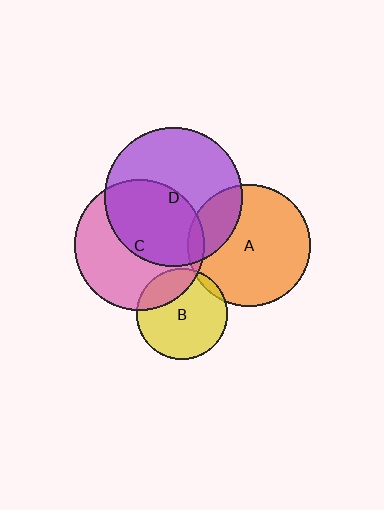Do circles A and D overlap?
Yes.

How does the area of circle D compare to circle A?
Approximately 1.3 times.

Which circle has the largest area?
Circle D (purple).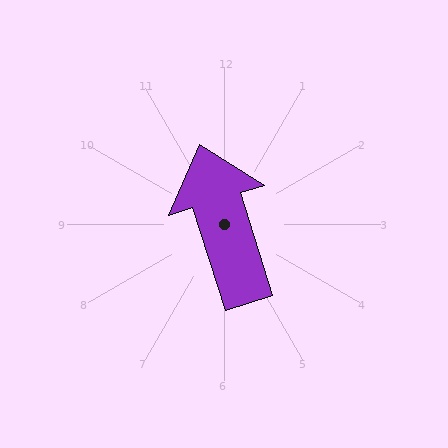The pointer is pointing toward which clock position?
Roughly 11 o'clock.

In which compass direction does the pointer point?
North.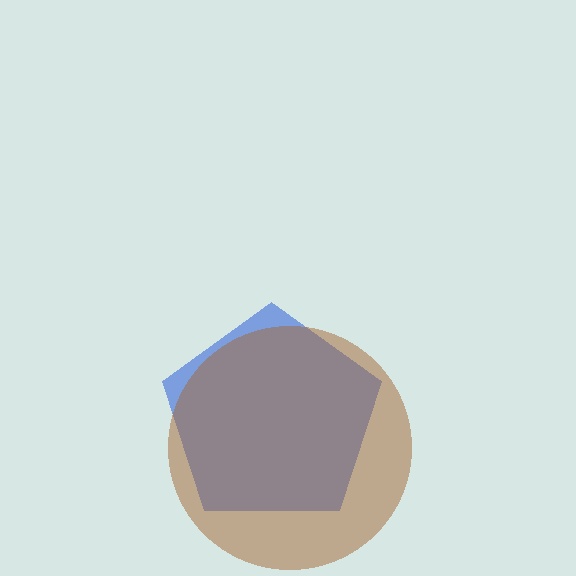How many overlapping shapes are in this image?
There are 2 overlapping shapes in the image.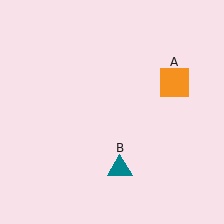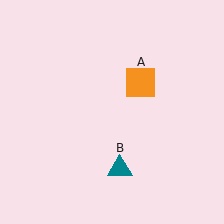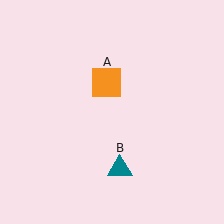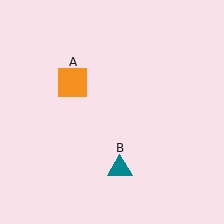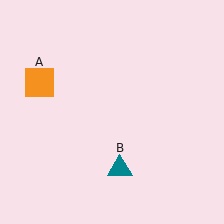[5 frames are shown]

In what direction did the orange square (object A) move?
The orange square (object A) moved left.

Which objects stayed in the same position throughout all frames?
Teal triangle (object B) remained stationary.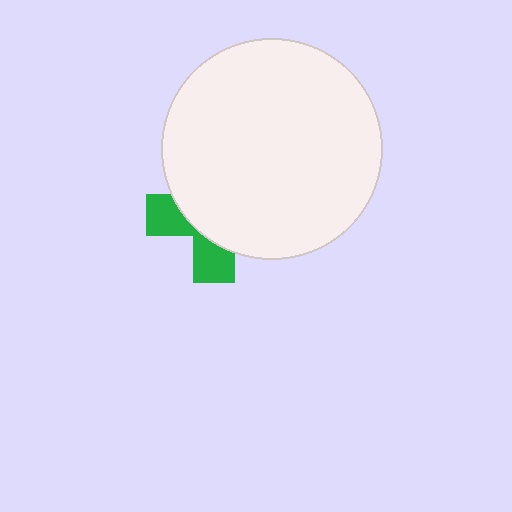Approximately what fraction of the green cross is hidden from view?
Roughly 66% of the green cross is hidden behind the white circle.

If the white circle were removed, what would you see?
You would see the complete green cross.